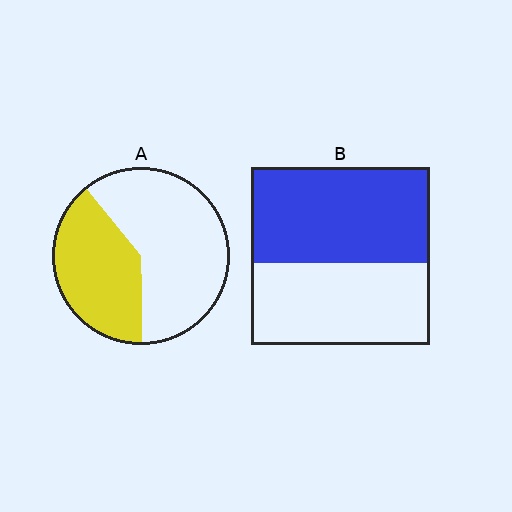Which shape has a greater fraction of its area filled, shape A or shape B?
Shape B.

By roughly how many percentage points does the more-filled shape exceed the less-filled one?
By roughly 15 percentage points (B over A).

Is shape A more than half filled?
No.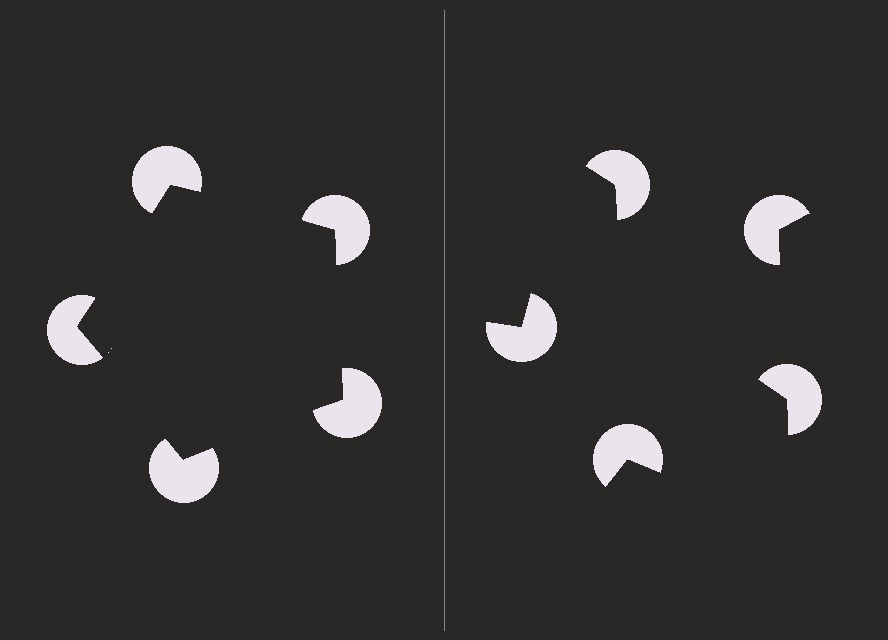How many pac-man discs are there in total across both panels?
10 — 5 on each side.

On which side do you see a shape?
An illusory pentagon appears on the left side. On the right side the wedge cuts are rotated, so no coherent shape forms.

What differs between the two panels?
The pac-man discs are positioned identically on both sides; only the wedge orientations differ. On the left they align to a pentagon; on the right they are misaligned.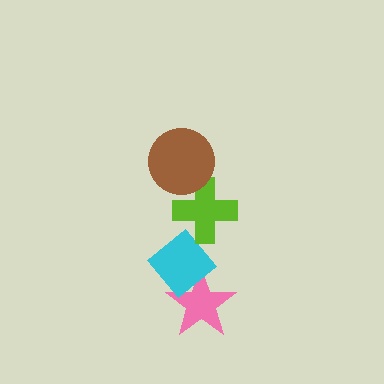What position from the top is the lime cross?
The lime cross is 2nd from the top.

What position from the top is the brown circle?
The brown circle is 1st from the top.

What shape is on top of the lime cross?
The brown circle is on top of the lime cross.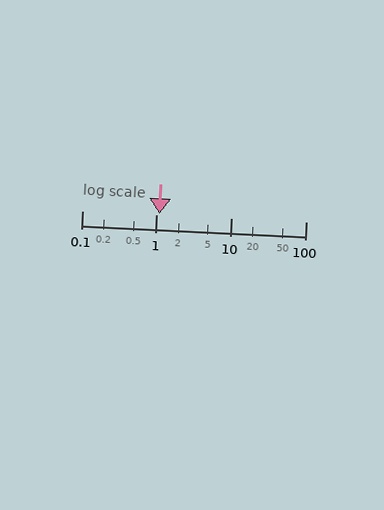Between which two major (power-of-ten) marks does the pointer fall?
The pointer is between 1 and 10.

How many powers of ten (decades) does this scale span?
The scale spans 3 decades, from 0.1 to 100.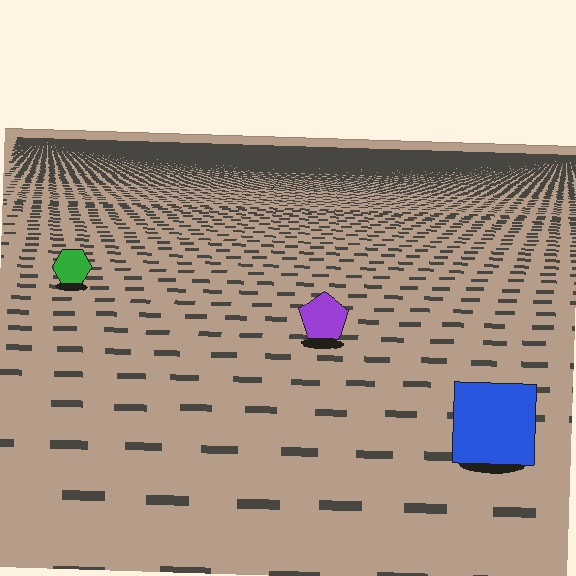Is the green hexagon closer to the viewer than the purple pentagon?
No. The purple pentagon is closer — you can tell from the texture gradient: the ground texture is coarser near it.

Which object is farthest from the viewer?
The green hexagon is farthest from the viewer. It appears smaller and the ground texture around it is denser.